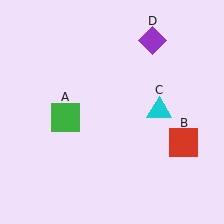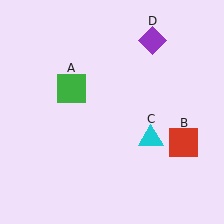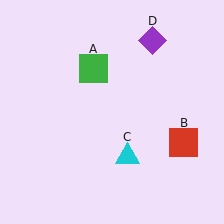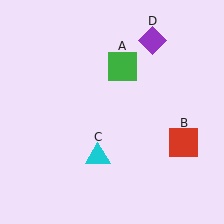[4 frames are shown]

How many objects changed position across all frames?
2 objects changed position: green square (object A), cyan triangle (object C).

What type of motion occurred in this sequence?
The green square (object A), cyan triangle (object C) rotated clockwise around the center of the scene.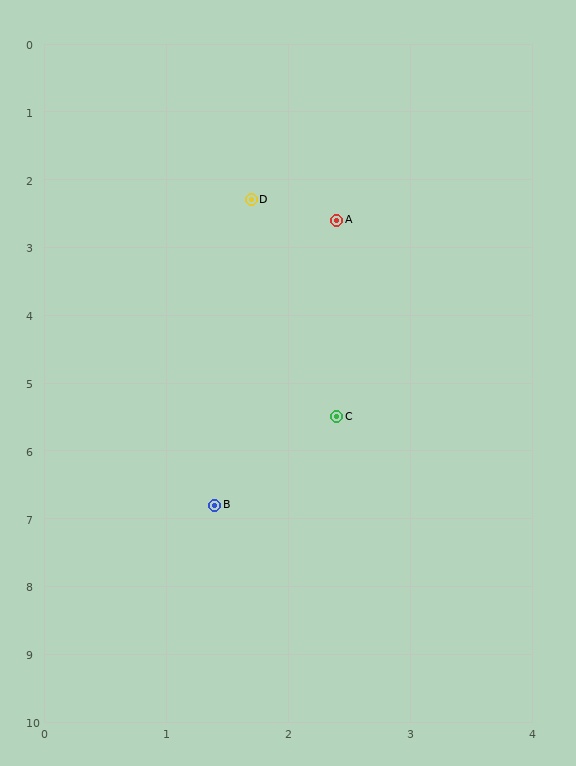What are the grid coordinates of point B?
Point B is at approximately (1.4, 6.8).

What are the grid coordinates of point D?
Point D is at approximately (1.7, 2.3).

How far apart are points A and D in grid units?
Points A and D are about 0.8 grid units apart.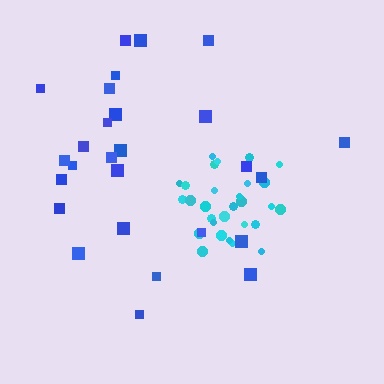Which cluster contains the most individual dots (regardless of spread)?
Cyan (30).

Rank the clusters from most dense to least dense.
cyan, blue.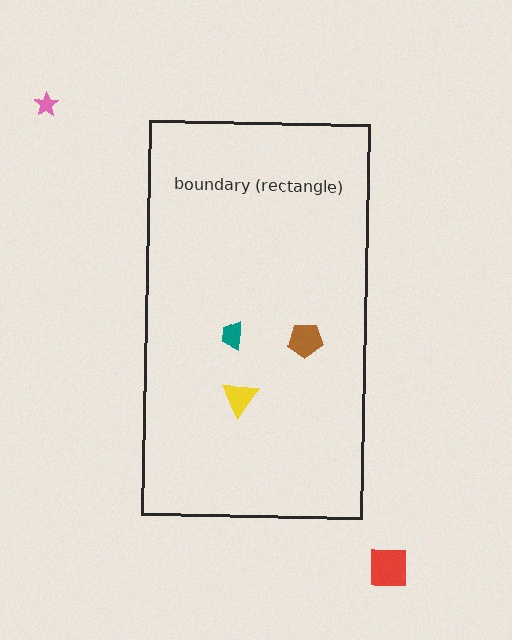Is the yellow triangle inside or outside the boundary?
Inside.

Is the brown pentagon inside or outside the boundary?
Inside.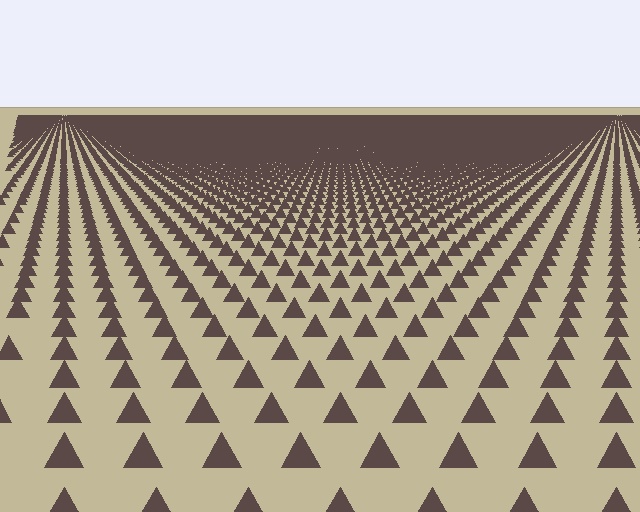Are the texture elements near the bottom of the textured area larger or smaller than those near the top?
Larger. Near the bottom, elements are closer to the viewer and appear at a bigger on-screen size.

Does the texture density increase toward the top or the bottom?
Density increases toward the top.